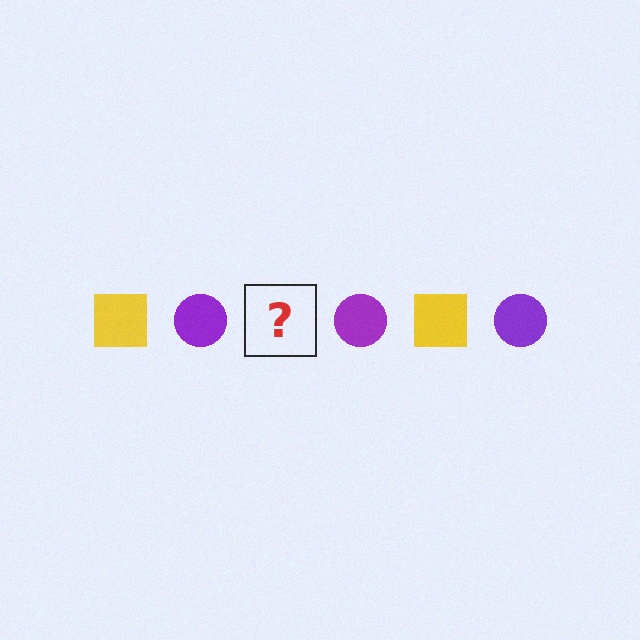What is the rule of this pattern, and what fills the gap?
The rule is that the pattern alternates between yellow square and purple circle. The gap should be filled with a yellow square.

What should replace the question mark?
The question mark should be replaced with a yellow square.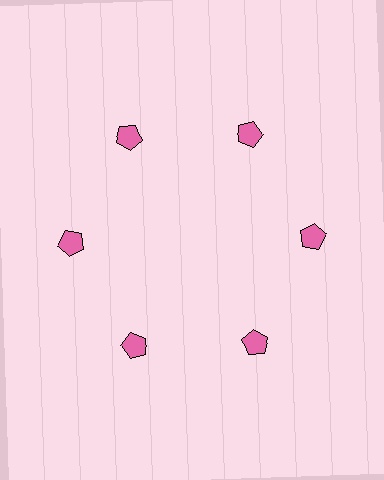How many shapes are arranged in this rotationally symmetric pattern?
There are 6 shapes, arranged in 6 groups of 1.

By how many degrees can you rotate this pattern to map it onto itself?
The pattern maps onto itself every 60 degrees of rotation.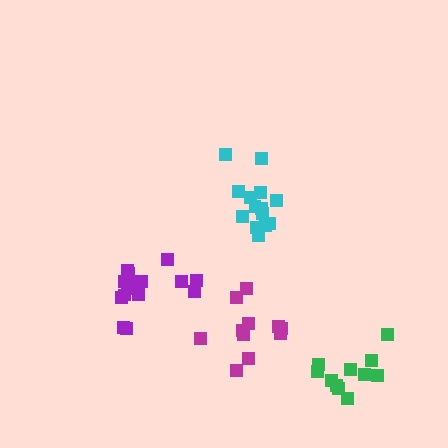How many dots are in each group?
Group 1: 15 dots, Group 2: 11 dots, Group 3: 11 dots, Group 4: 14 dots (51 total).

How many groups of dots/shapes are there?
There are 4 groups.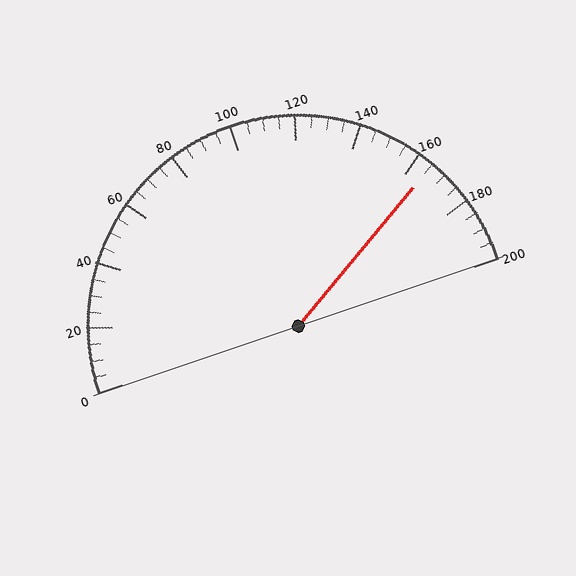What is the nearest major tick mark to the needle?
The nearest major tick mark is 160.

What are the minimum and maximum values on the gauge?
The gauge ranges from 0 to 200.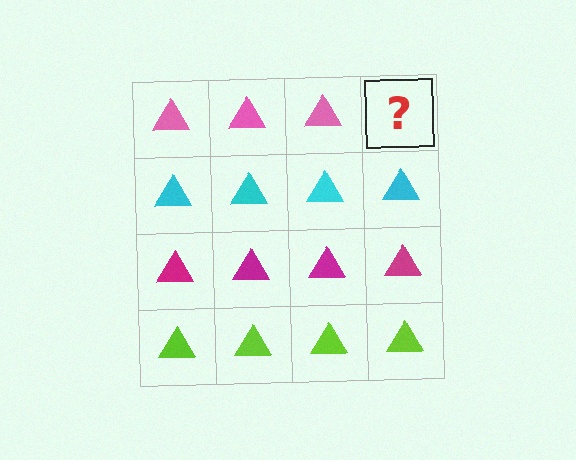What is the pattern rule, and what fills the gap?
The rule is that each row has a consistent color. The gap should be filled with a pink triangle.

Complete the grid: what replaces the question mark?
The question mark should be replaced with a pink triangle.